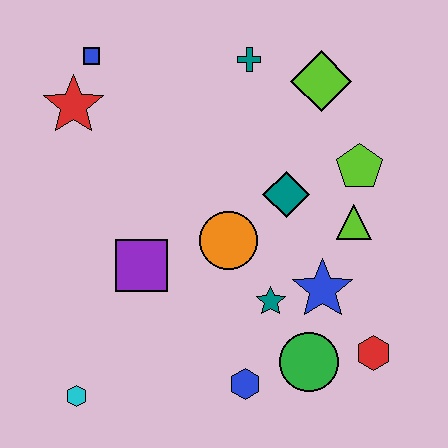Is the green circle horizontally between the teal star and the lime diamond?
Yes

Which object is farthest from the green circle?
The blue square is farthest from the green circle.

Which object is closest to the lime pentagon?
The lime triangle is closest to the lime pentagon.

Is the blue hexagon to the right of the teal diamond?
No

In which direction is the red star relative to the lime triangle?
The red star is to the left of the lime triangle.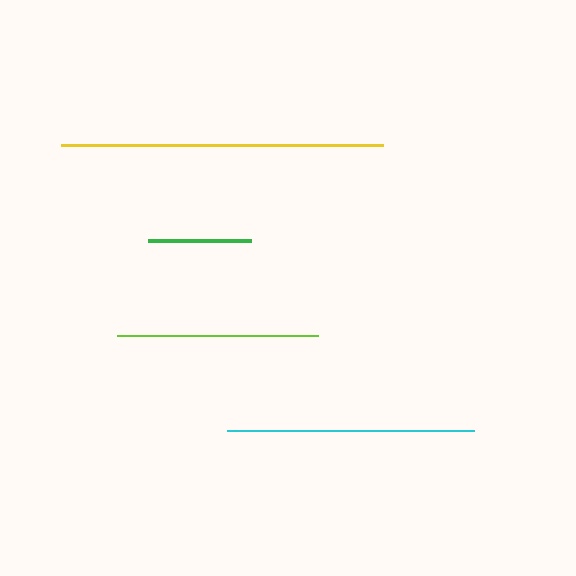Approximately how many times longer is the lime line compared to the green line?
The lime line is approximately 2.0 times the length of the green line.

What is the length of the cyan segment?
The cyan segment is approximately 247 pixels long.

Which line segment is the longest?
The yellow line is the longest at approximately 323 pixels.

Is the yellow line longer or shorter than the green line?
The yellow line is longer than the green line.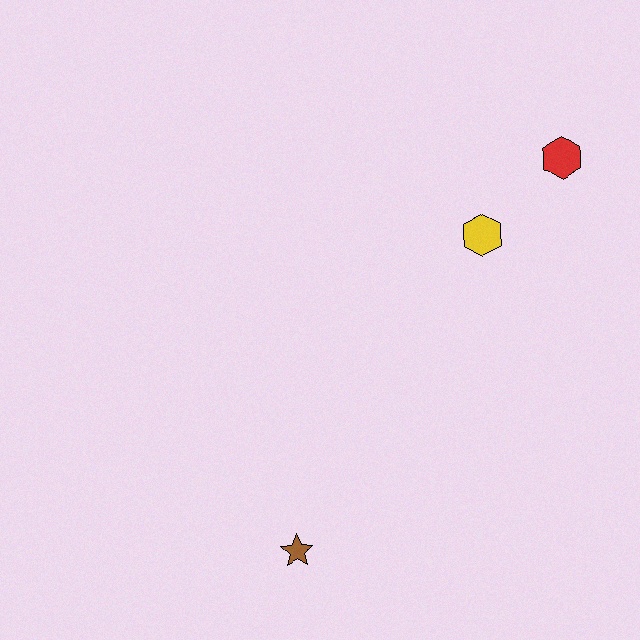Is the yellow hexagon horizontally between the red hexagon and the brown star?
Yes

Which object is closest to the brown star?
The yellow hexagon is closest to the brown star.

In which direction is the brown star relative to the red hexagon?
The brown star is below the red hexagon.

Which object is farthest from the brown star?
The red hexagon is farthest from the brown star.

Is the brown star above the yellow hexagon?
No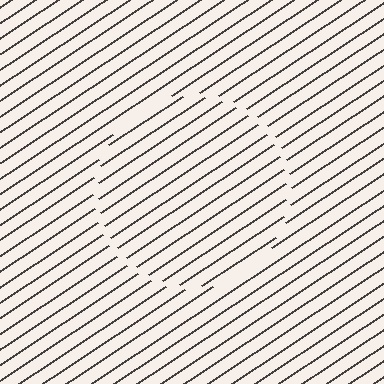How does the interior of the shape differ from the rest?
The interior of the shape contains the same grating, shifted by half a period — the contour is defined by the phase discontinuity where line-ends from the inner and outer gratings abut.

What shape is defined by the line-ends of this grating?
An illusory circle. The interior of the shape contains the same grating, shifted by half a period — the contour is defined by the phase discontinuity where line-ends from the inner and outer gratings abut.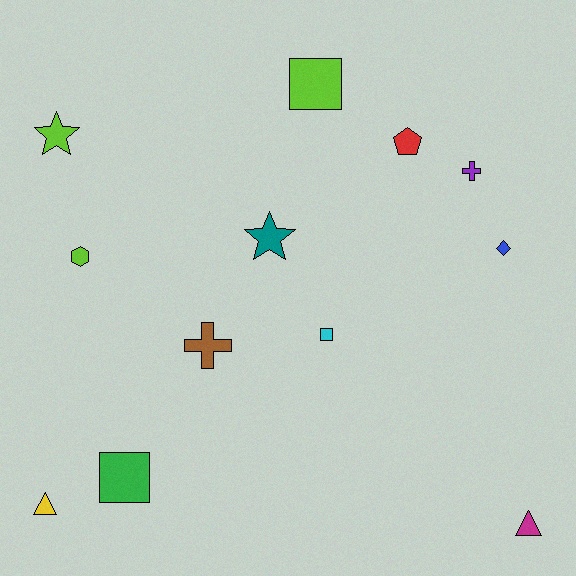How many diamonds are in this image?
There is 1 diamond.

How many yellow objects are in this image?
There is 1 yellow object.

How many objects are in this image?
There are 12 objects.